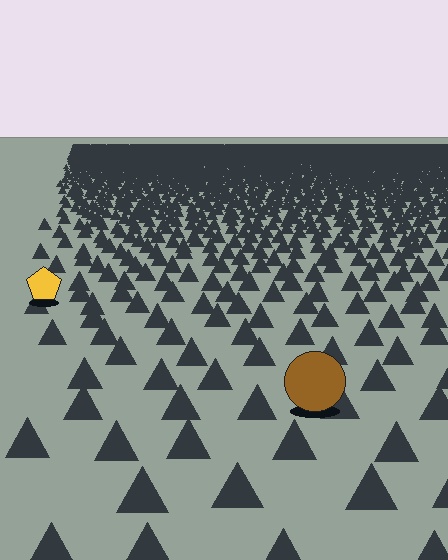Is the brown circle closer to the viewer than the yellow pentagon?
Yes. The brown circle is closer — you can tell from the texture gradient: the ground texture is coarser near it.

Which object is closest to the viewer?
The brown circle is closest. The texture marks near it are larger and more spread out.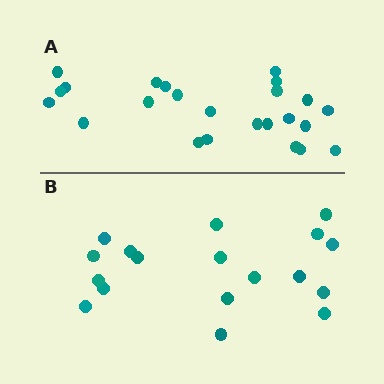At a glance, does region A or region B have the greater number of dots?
Region A (the top region) has more dots.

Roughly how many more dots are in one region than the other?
Region A has about 6 more dots than region B.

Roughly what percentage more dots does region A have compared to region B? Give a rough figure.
About 35% more.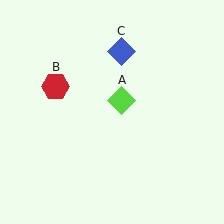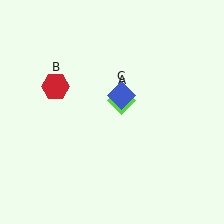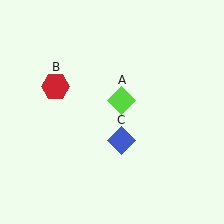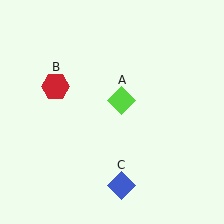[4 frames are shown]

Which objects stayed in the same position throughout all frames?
Lime diamond (object A) and red hexagon (object B) remained stationary.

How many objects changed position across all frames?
1 object changed position: blue diamond (object C).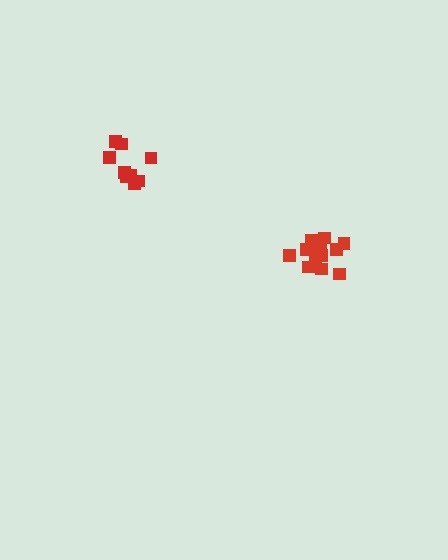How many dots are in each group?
Group 1: 9 dots, Group 2: 13 dots (22 total).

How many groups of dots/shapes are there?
There are 2 groups.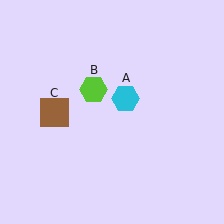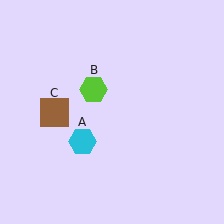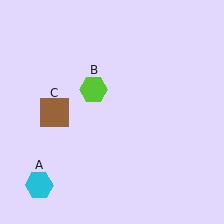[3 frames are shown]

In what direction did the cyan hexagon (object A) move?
The cyan hexagon (object A) moved down and to the left.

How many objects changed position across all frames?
1 object changed position: cyan hexagon (object A).